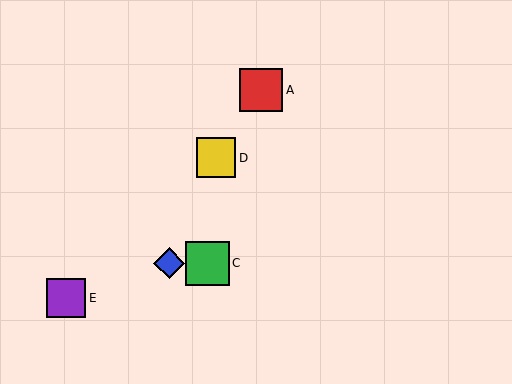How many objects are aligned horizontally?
2 objects (B, C) are aligned horizontally.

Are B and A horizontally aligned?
No, B is at y≈263 and A is at y≈90.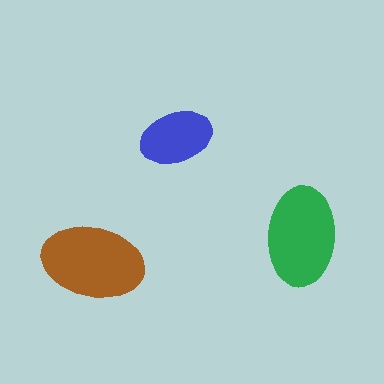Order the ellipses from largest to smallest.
the brown one, the green one, the blue one.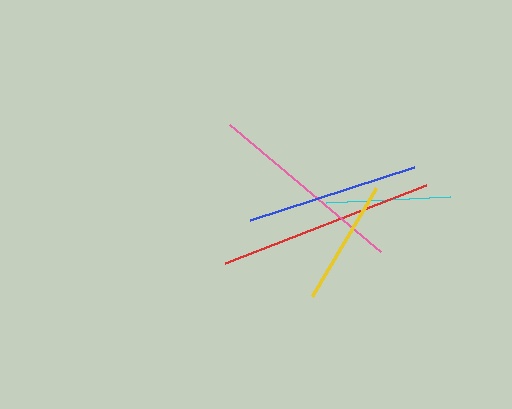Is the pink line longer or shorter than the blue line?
The pink line is longer than the blue line.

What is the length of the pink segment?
The pink segment is approximately 198 pixels long.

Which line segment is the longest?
The red line is the longest at approximately 216 pixels.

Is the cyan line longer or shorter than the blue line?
The blue line is longer than the cyan line.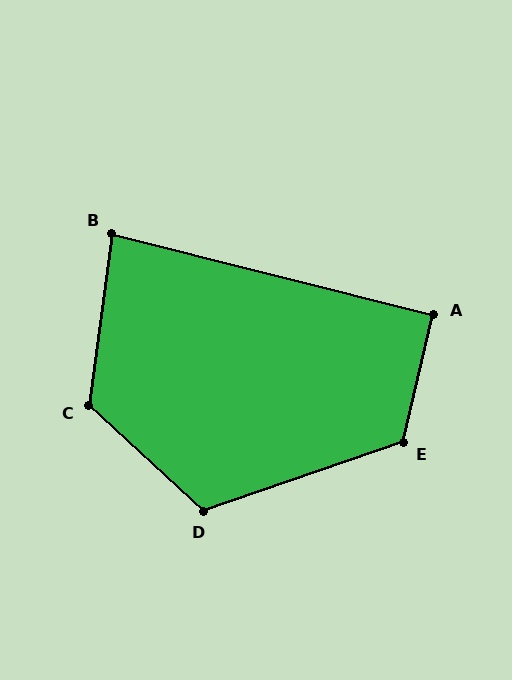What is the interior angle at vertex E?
Approximately 122 degrees (obtuse).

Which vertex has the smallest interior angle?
B, at approximately 83 degrees.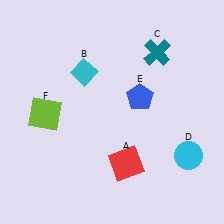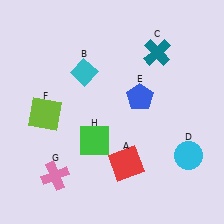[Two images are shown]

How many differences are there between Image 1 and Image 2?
There are 2 differences between the two images.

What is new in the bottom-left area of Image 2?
A pink cross (G) was added in the bottom-left area of Image 2.